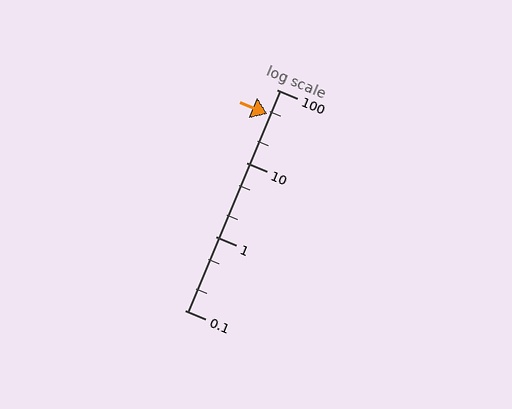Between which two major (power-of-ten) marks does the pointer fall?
The pointer is between 10 and 100.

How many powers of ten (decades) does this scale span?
The scale spans 3 decades, from 0.1 to 100.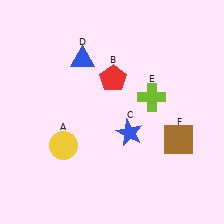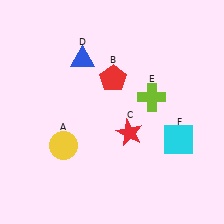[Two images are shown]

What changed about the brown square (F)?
In Image 1, F is brown. In Image 2, it changed to cyan.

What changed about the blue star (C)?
In Image 1, C is blue. In Image 2, it changed to red.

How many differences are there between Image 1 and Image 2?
There are 2 differences between the two images.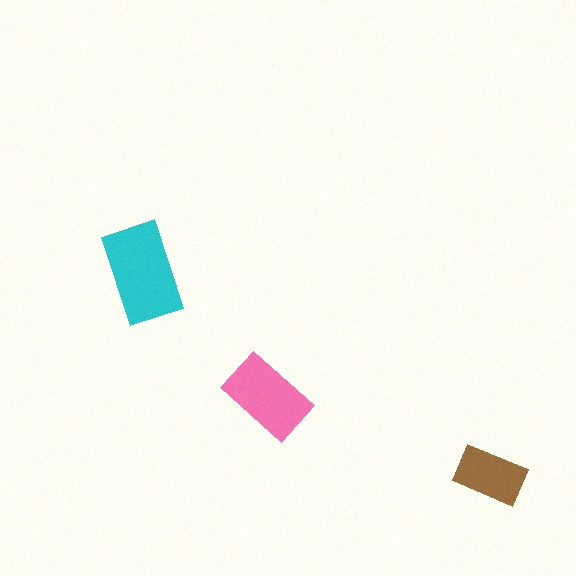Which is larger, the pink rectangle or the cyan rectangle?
The cyan one.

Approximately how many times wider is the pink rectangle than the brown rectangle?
About 1.5 times wider.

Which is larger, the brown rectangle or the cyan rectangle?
The cyan one.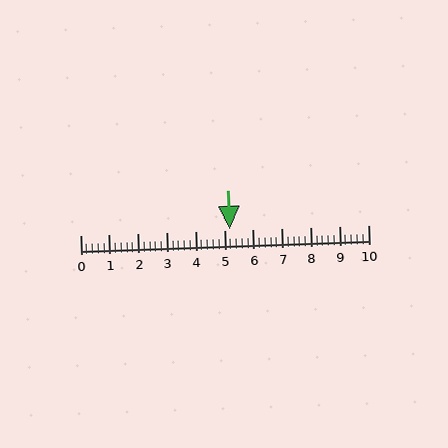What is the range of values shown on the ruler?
The ruler shows values from 0 to 10.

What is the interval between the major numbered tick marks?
The major tick marks are spaced 1 units apart.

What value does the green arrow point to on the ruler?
The green arrow points to approximately 5.2.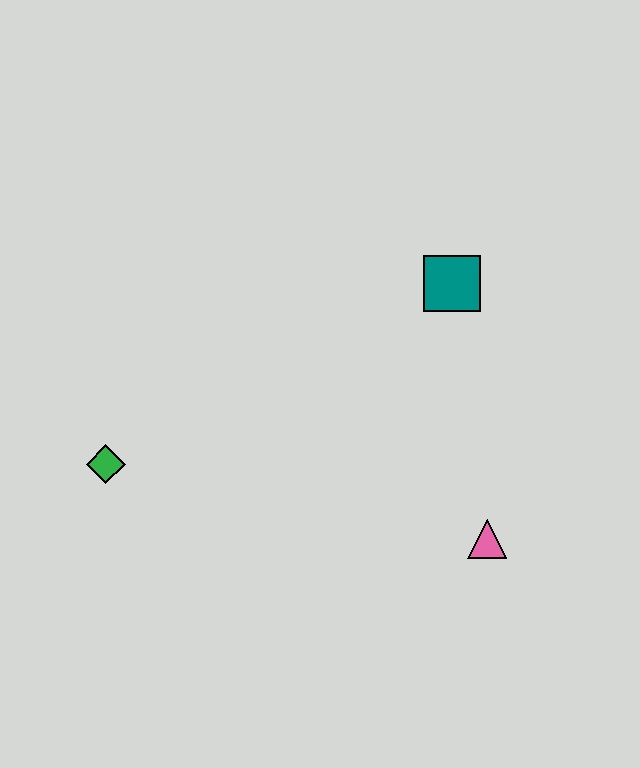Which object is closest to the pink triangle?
The teal square is closest to the pink triangle.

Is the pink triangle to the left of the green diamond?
No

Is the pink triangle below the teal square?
Yes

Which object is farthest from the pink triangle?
The green diamond is farthest from the pink triangle.